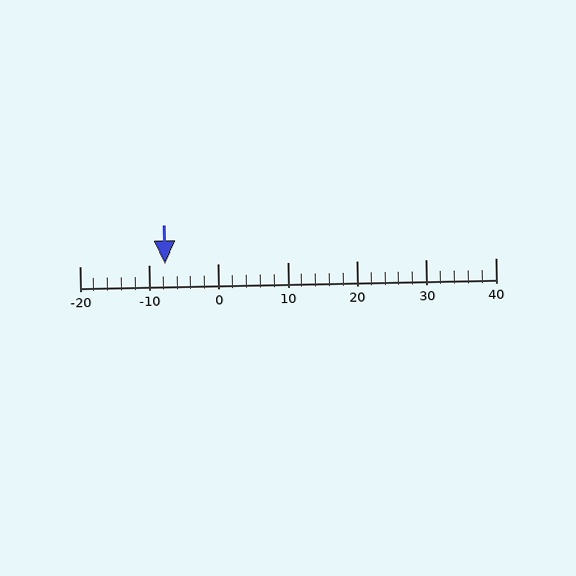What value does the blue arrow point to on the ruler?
The blue arrow points to approximately -8.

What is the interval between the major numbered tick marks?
The major tick marks are spaced 10 units apart.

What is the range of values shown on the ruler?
The ruler shows values from -20 to 40.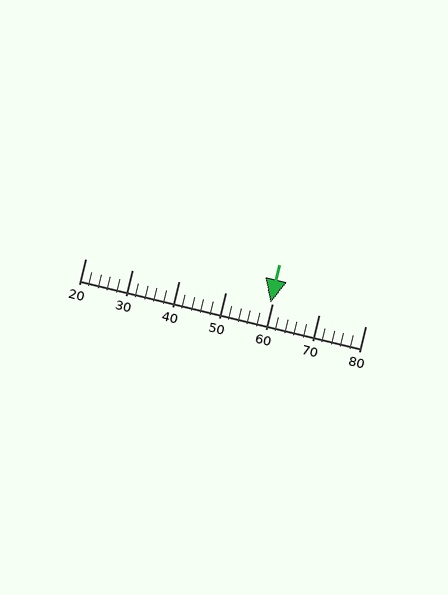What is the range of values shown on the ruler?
The ruler shows values from 20 to 80.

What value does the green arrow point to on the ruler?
The green arrow points to approximately 60.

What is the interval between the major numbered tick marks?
The major tick marks are spaced 10 units apart.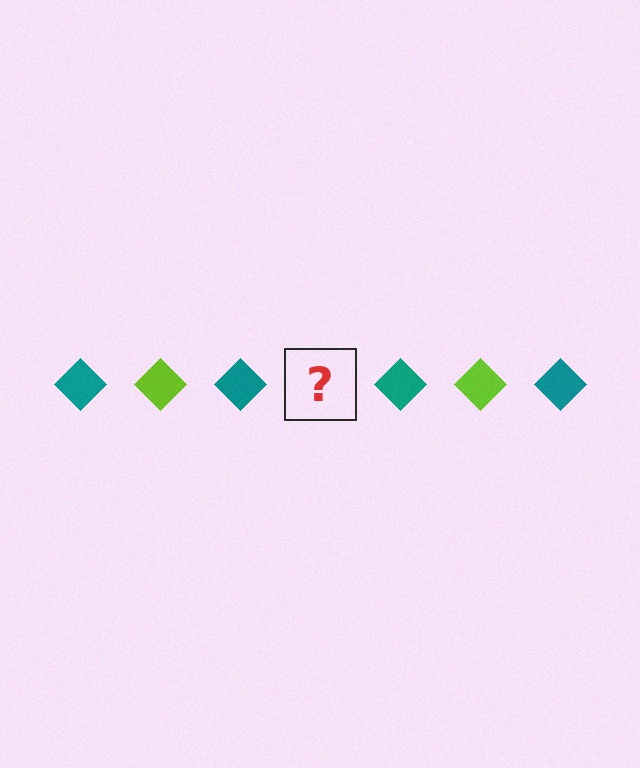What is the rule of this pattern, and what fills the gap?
The rule is that the pattern cycles through teal, lime diamonds. The gap should be filled with a lime diamond.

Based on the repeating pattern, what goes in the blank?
The blank should be a lime diamond.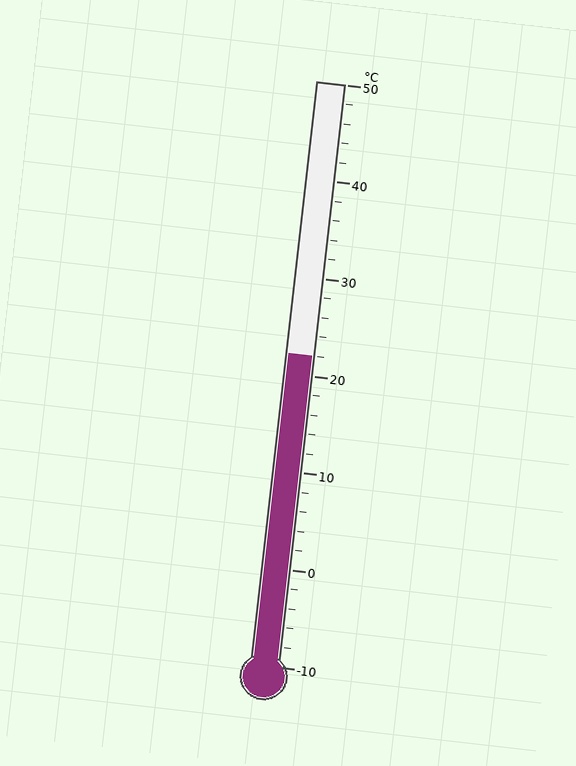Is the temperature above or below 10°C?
The temperature is above 10°C.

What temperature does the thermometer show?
The thermometer shows approximately 22°C.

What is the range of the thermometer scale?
The thermometer scale ranges from -10°C to 50°C.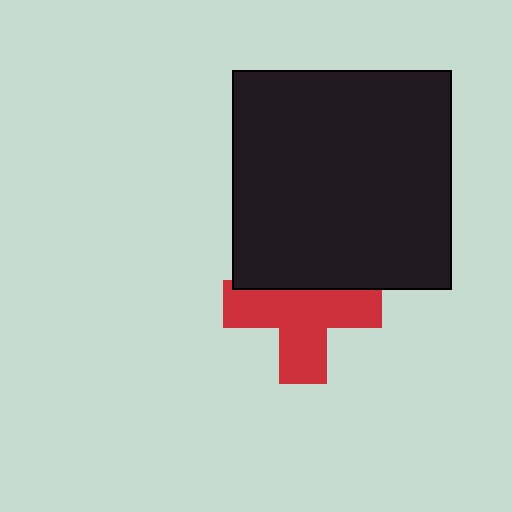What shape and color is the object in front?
The object in front is a black square.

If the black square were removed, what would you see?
You would see the complete red cross.